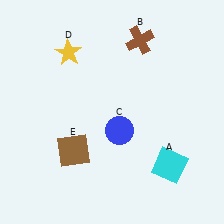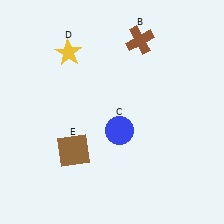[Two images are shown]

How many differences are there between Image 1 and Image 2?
There is 1 difference between the two images.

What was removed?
The cyan square (A) was removed in Image 2.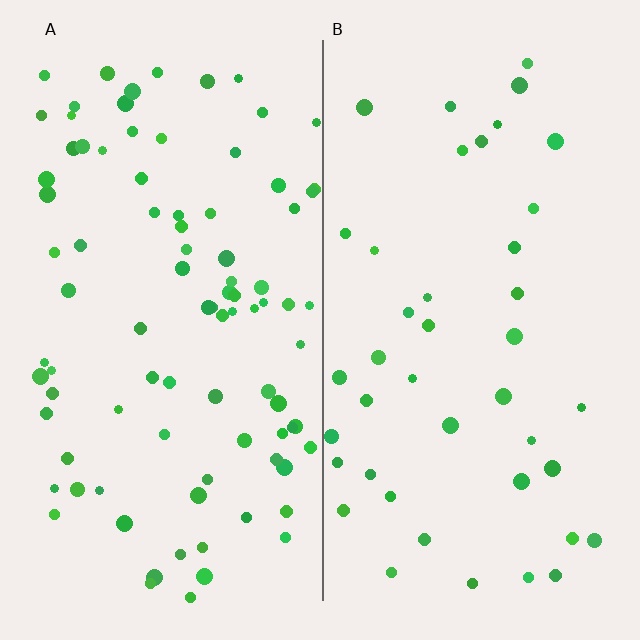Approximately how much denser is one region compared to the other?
Approximately 2.1× — region A over region B.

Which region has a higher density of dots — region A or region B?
A (the left).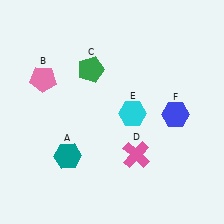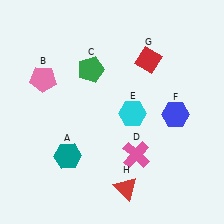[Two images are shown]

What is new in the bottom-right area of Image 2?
A red triangle (H) was added in the bottom-right area of Image 2.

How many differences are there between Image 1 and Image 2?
There are 2 differences between the two images.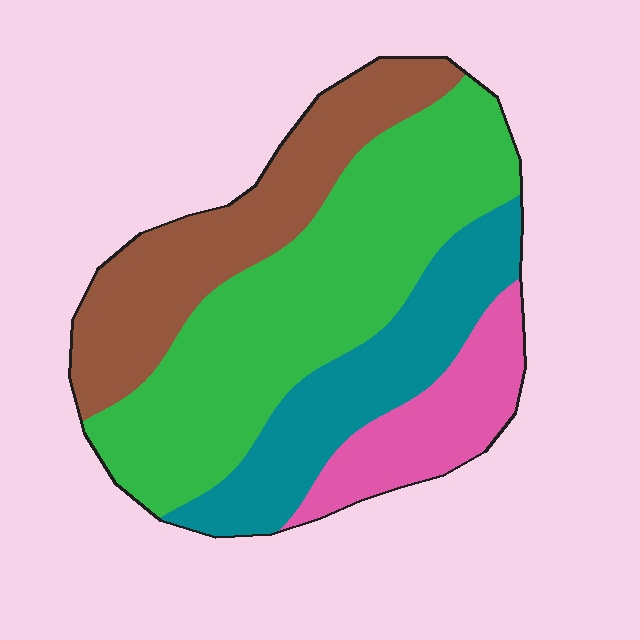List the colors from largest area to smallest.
From largest to smallest: green, brown, teal, pink.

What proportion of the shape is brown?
Brown covers 24% of the shape.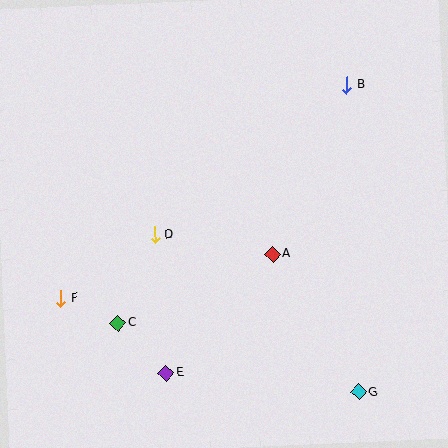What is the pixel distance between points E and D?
The distance between E and D is 139 pixels.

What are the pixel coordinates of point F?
Point F is at (61, 299).